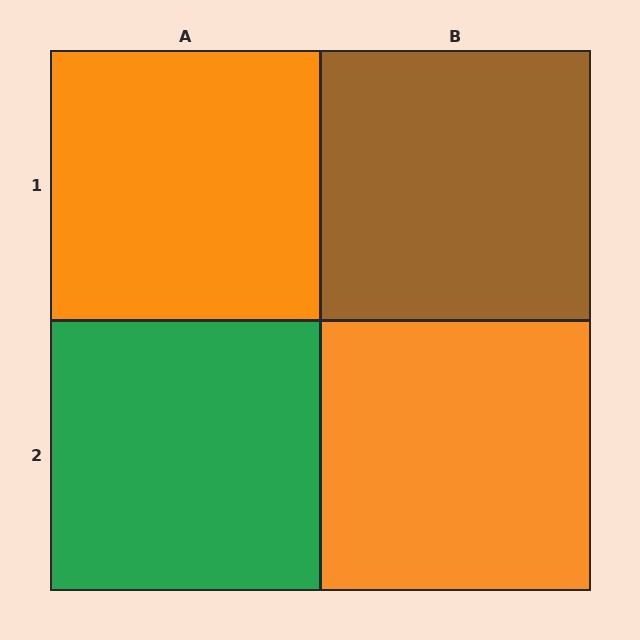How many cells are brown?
1 cell is brown.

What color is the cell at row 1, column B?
Brown.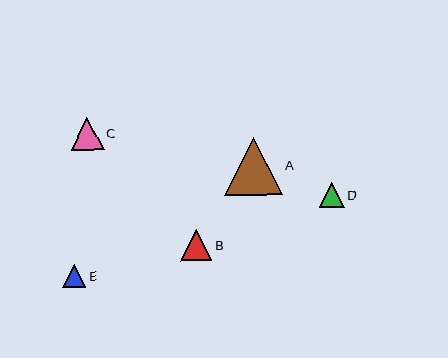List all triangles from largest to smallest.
From largest to smallest: A, C, B, D, E.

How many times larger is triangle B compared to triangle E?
Triangle B is approximately 1.4 times the size of triangle E.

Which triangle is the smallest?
Triangle E is the smallest with a size of approximately 23 pixels.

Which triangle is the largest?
Triangle A is the largest with a size of approximately 58 pixels.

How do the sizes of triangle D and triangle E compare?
Triangle D and triangle E are approximately the same size.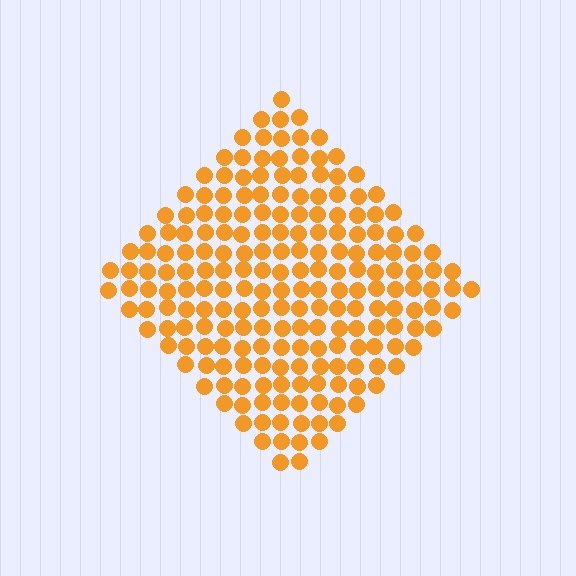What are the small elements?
The small elements are circles.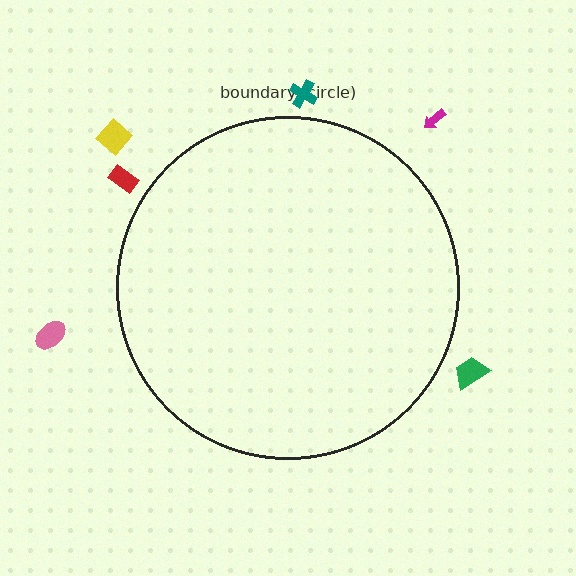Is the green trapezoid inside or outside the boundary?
Outside.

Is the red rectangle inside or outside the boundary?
Outside.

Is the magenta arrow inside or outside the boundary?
Outside.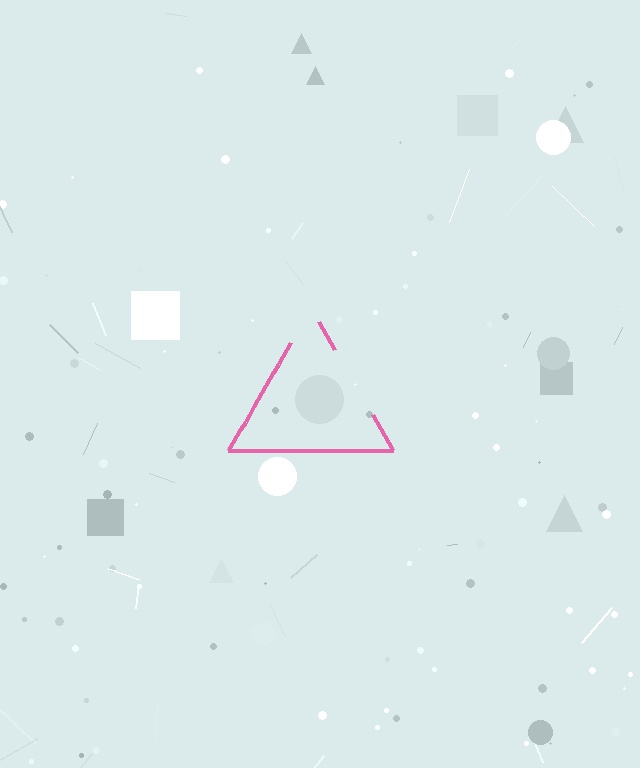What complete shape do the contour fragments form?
The contour fragments form a triangle.